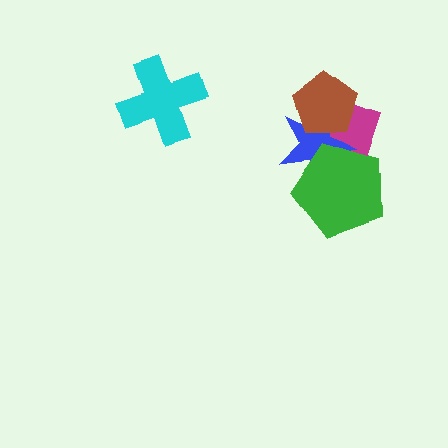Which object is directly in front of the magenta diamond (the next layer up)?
The blue star is directly in front of the magenta diamond.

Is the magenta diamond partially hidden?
Yes, it is partially covered by another shape.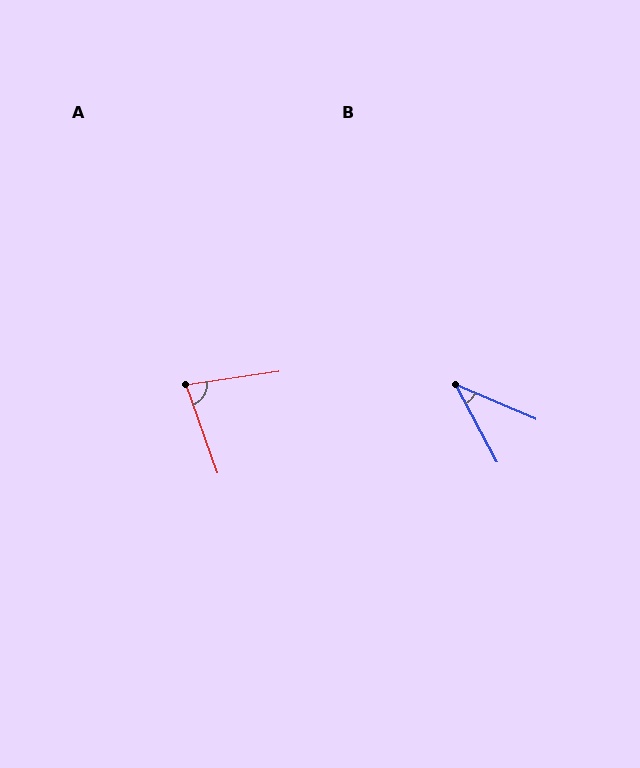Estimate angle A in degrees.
Approximately 79 degrees.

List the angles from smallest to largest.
B (38°), A (79°).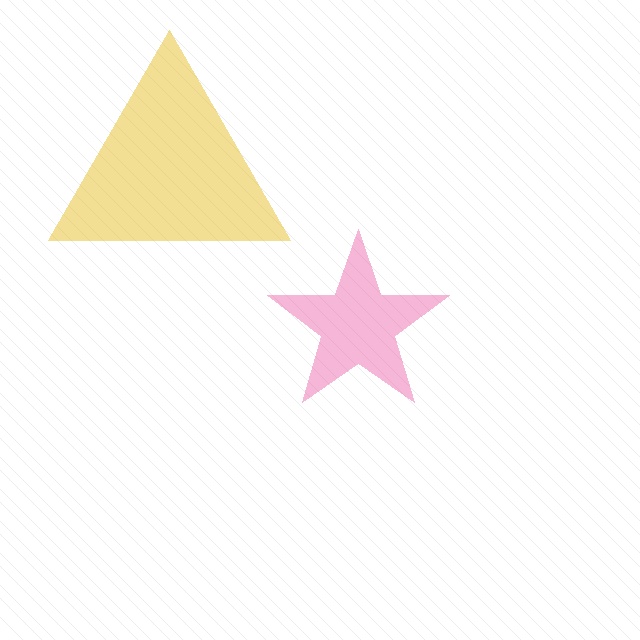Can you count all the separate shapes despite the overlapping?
Yes, there are 2 separate shapes.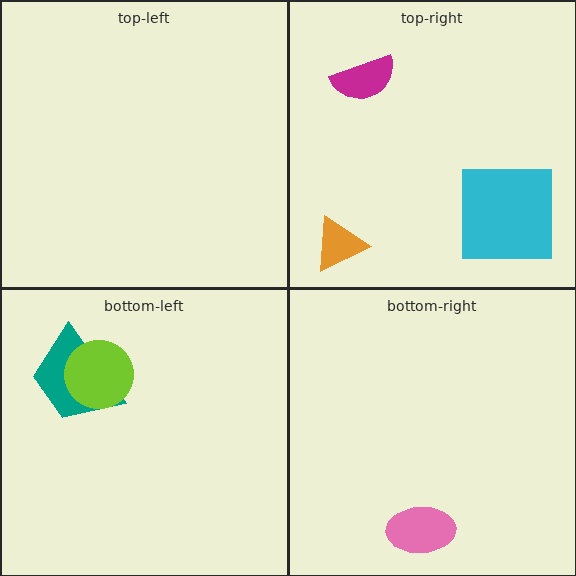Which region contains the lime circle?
The bottom-left region.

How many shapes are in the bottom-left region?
2.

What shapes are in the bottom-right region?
The pink ellipse.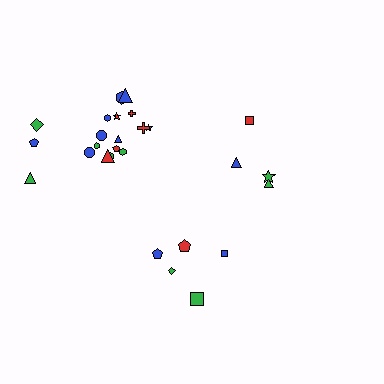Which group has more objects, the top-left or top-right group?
The top-left group.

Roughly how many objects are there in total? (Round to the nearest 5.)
Roughly 25 objects in total.